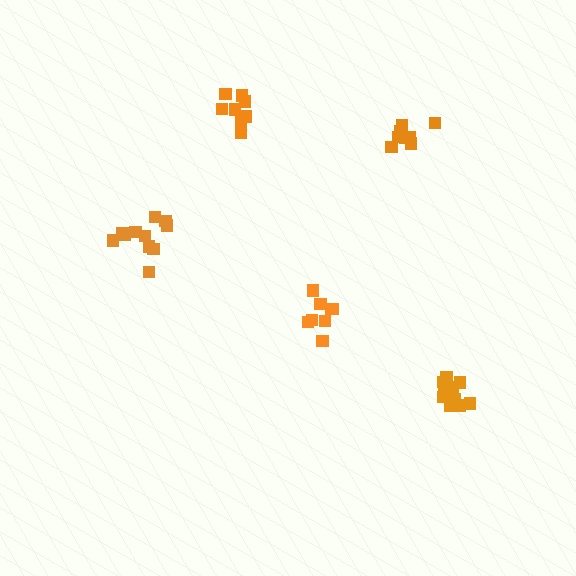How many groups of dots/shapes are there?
There are 5 groups.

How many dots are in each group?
Group 1: 11 dots, Group 2: 11 dots, Group 3: 8 dots, Group 4: 8 dots, Group 5: 8 dots (46 total).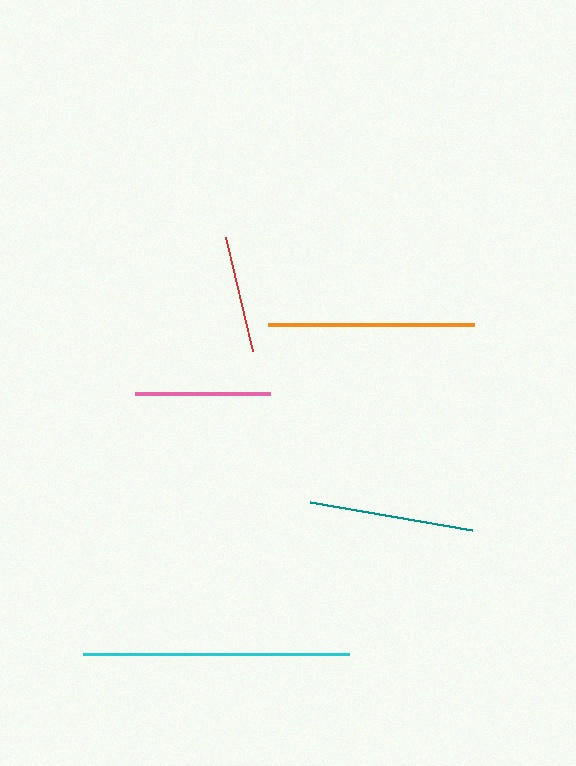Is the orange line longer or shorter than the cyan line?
The cyan line is longer than the orange line.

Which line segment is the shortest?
The red line is the shortest at approximately 117 pixels.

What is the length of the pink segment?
The pink segment is approximately 135 pixels long.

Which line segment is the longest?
The cyan line is the longest at approximately 266 pixels.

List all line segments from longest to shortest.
From longest to shortest: cyan, orange, teal, pink, red.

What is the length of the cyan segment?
The cyan segment is approximately 266 pixels long.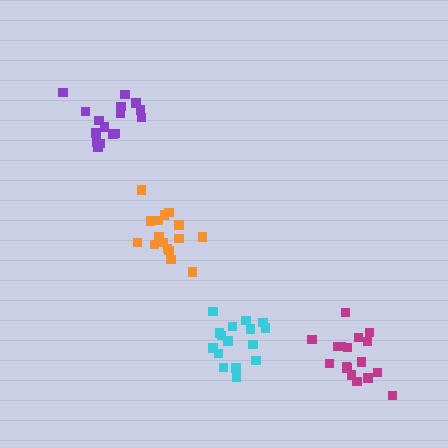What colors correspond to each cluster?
The clusters are colored: purple, orange, cyan, magenta.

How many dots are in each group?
Group 1: 16 dots, Group 2: 16 dots, Group 3: 16 dots, Group 4: 17 dots (65 total).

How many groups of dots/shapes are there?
There are 4 groups.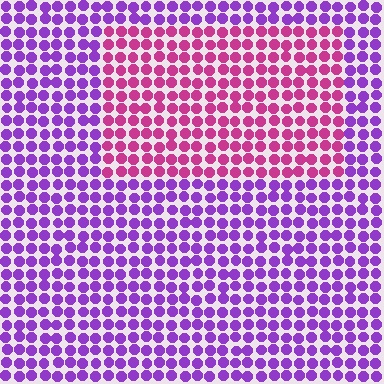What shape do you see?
I see a rectangle.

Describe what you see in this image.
The image is filled with small purple elements in a uniform arrangement. A rectangle-shaped region is visible where the elements are tinted to a slightly different hue, forming a subtle color boundary.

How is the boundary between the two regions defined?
The boundary is defined purely by a slight shift in hue (about 46 degrees). Spacing, size, and orientation are identical on both sides.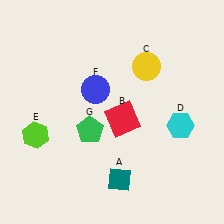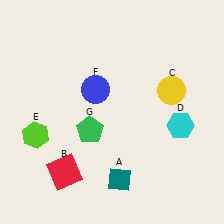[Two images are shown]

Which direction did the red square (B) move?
The red square (B) moved left.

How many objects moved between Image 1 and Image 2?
2 objects moved between the two images.